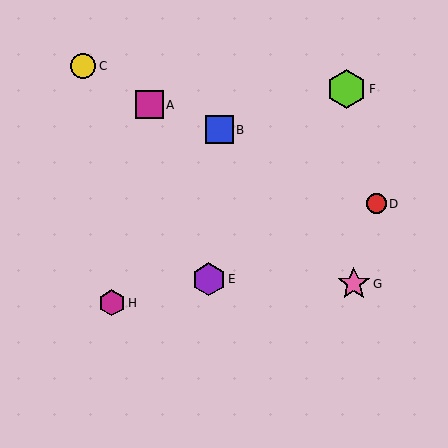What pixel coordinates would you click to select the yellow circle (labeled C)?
Click at (83, 66) to select the yellow circle C.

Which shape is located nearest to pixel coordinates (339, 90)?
The lime hexagon (labeled F) at (346, 89) is nearest to that location.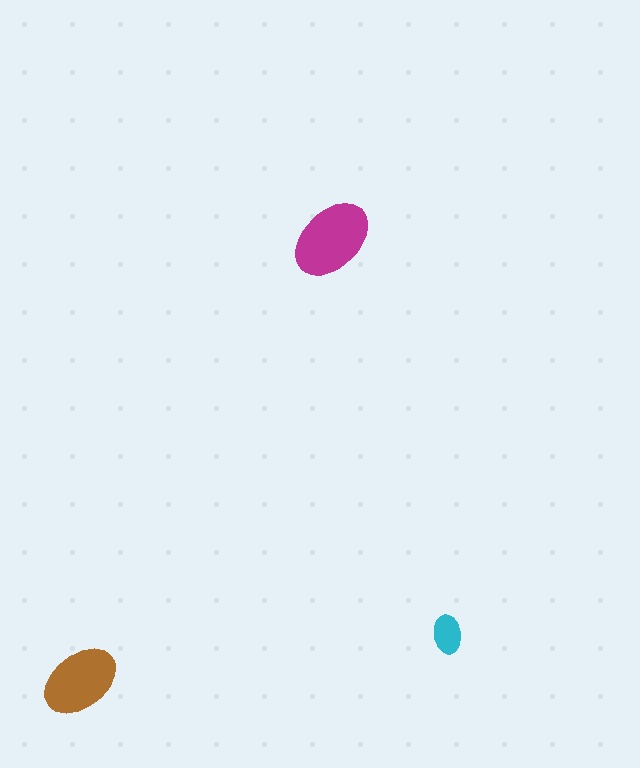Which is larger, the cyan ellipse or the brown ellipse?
The brown one.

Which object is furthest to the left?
The brown ellipse is leftmost.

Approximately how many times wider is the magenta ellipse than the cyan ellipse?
About 2 times wider.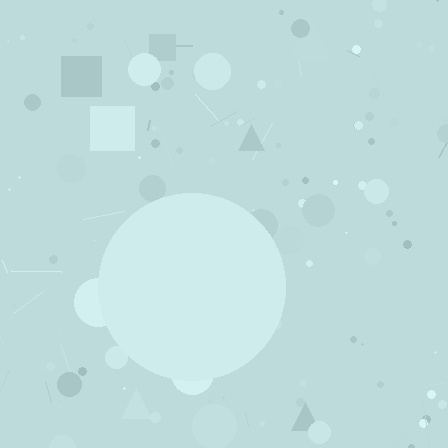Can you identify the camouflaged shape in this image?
The camouflaged shape is a circle.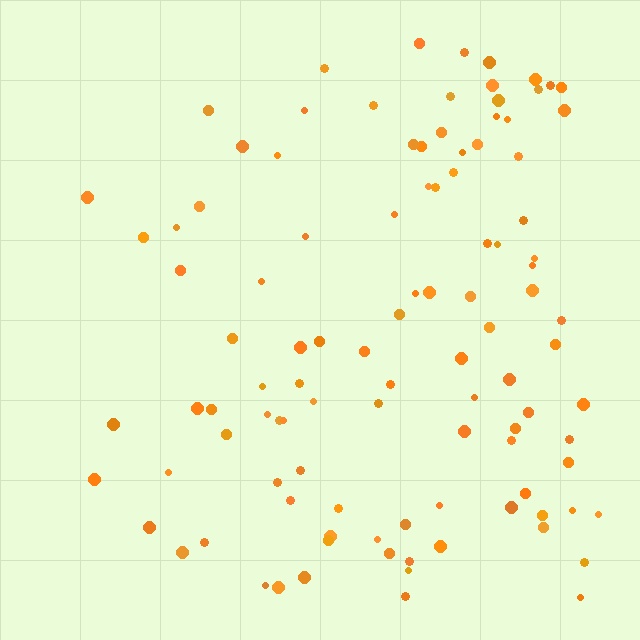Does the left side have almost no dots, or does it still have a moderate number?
Still a moderate number, just noticeably fewer than the right.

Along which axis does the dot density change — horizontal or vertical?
Horizontal.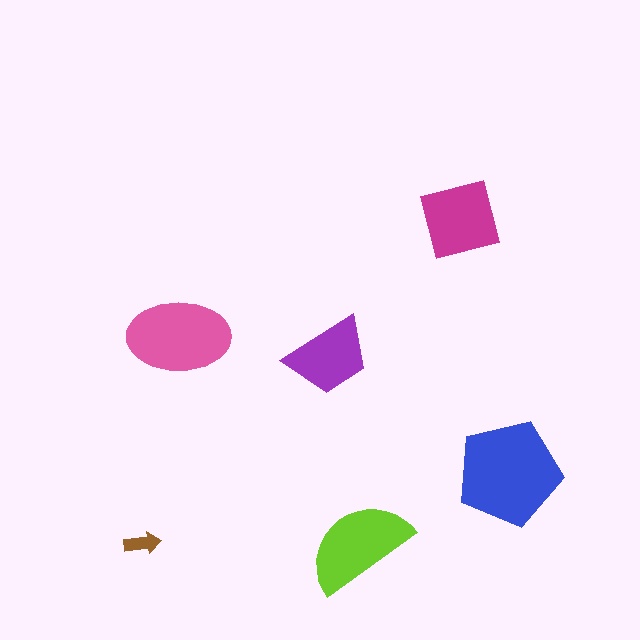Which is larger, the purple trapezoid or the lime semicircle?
The lime semicircle.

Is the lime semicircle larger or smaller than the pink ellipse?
Smaller.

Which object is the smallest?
The brown arrow.